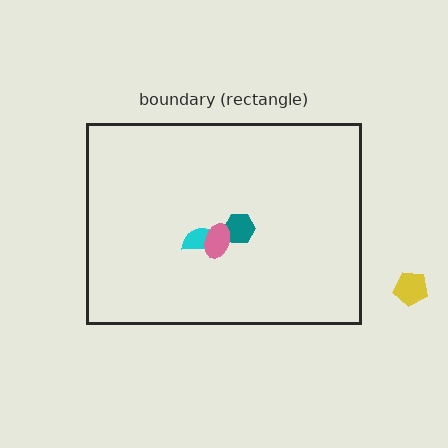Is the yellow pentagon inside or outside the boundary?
Outside.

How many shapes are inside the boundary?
3 inside, 1 outside.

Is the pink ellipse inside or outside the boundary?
Inside.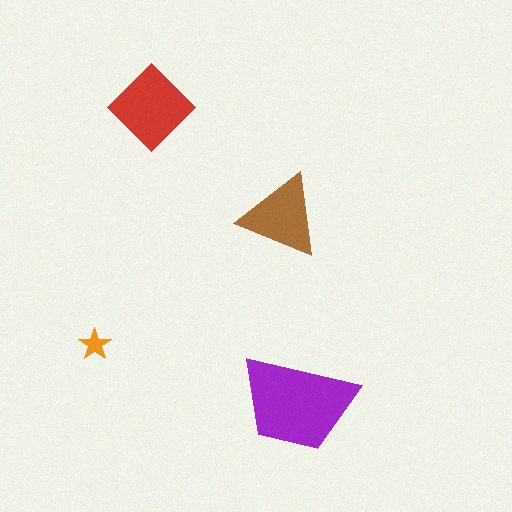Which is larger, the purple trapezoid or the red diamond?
The purple trapezoid.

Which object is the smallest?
The orange star.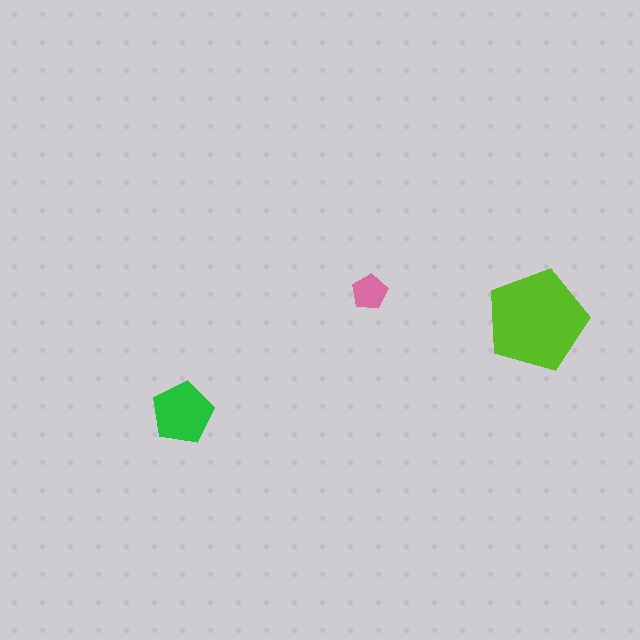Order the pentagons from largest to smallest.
the lime one, the green one, the pink one.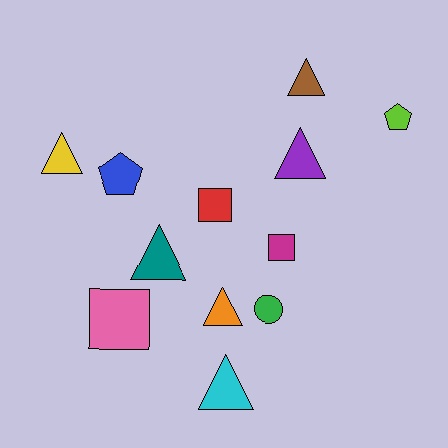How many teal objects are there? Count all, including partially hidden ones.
There is 1 teal object.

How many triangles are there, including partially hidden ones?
There are 6 triangles.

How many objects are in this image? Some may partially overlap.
There are 12 objects.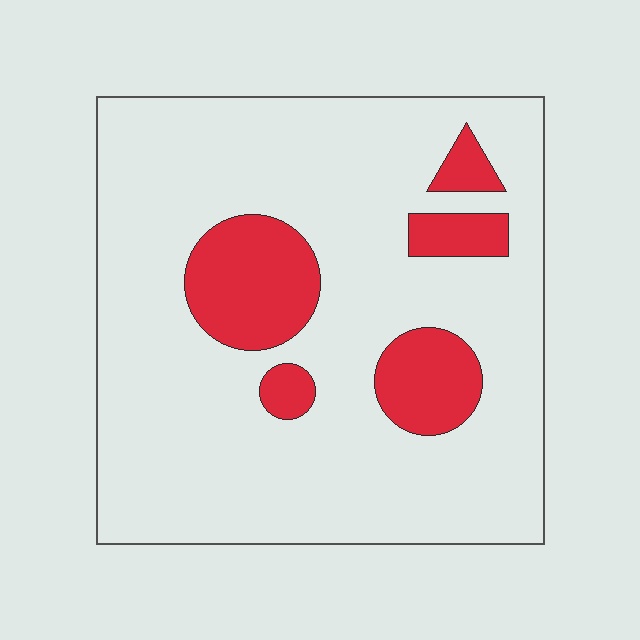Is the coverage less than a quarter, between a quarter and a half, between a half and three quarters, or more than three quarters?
Less than a quarter.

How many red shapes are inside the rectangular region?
5.